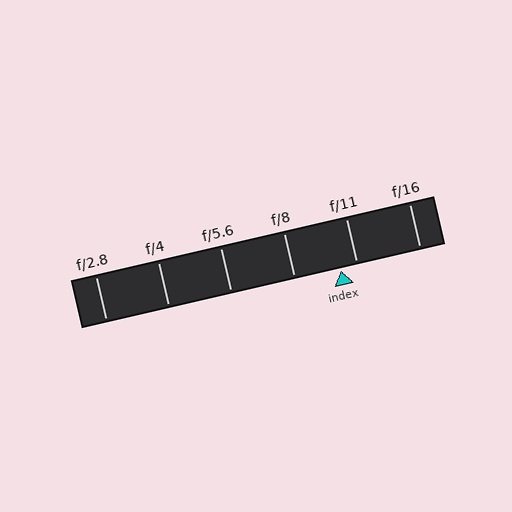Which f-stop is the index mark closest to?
The index mark is closest to f/11.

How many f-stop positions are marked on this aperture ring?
There are 6 f-stop positions marked.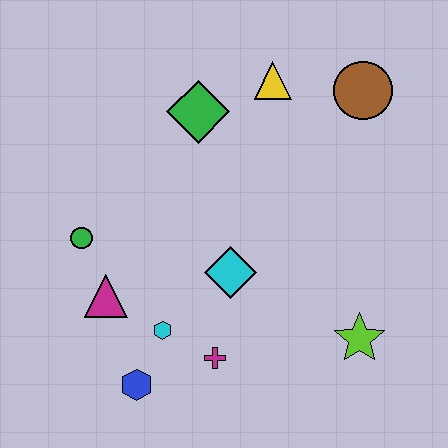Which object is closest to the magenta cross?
The cyan hexagon is closest to the magenta cross.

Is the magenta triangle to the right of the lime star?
No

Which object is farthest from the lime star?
The green circle is farthest from the lime star.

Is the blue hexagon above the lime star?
No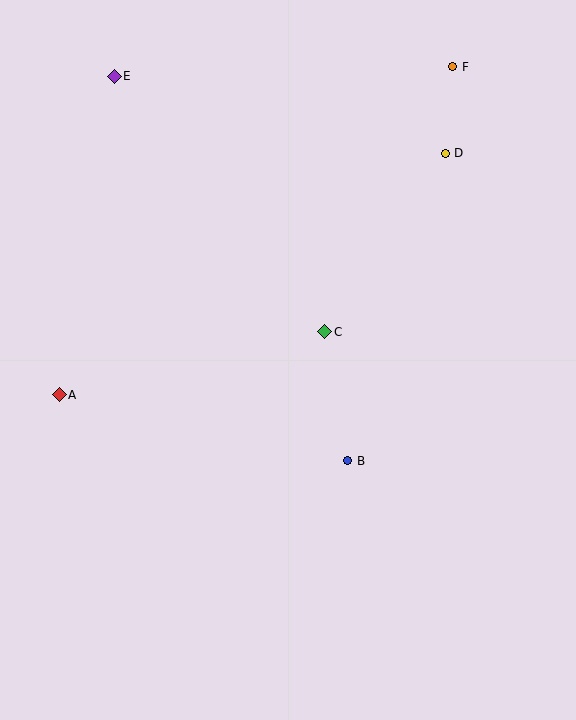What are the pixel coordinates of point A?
Point A is at (59, 395).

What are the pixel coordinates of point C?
Point C is at (325, 332).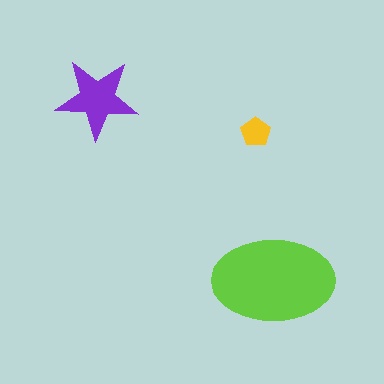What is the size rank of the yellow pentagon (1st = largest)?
3rd.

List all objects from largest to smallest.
The lime ellipse, the purple star, the yellow pentagon.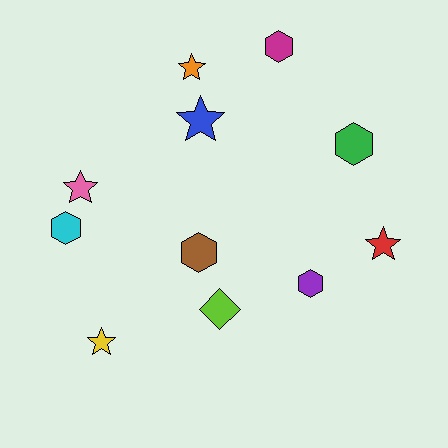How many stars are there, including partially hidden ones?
There are 5 stars.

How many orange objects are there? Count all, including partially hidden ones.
There is 1 orange object.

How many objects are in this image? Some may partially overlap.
There are 11 objects.